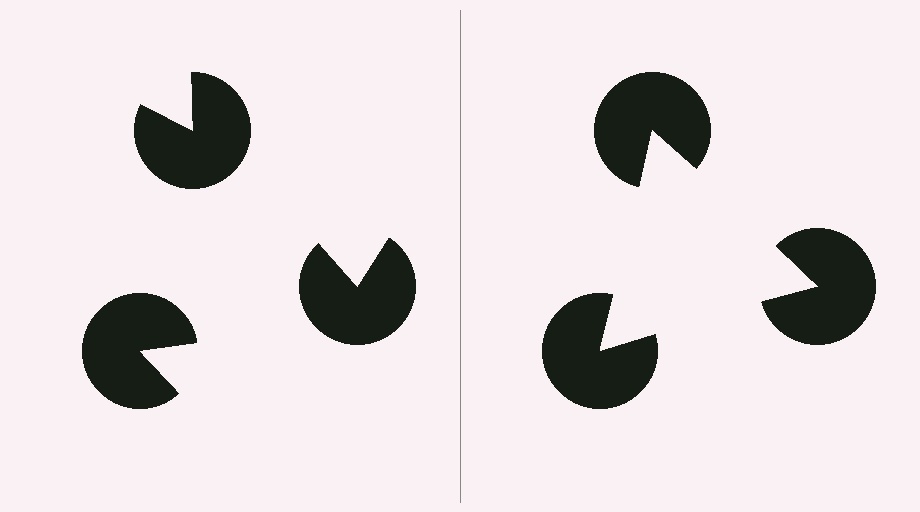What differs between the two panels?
The pac-man discs are positioned identically on both sides; only the wedge orientations differ. On the right they align to a triangle; on the left they are misaligned.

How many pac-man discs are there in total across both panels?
6 — 3 on each side.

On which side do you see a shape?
An illusory triangle appears on the right side. On the left side the wedge cuts are rotated, so no coherent shape forms.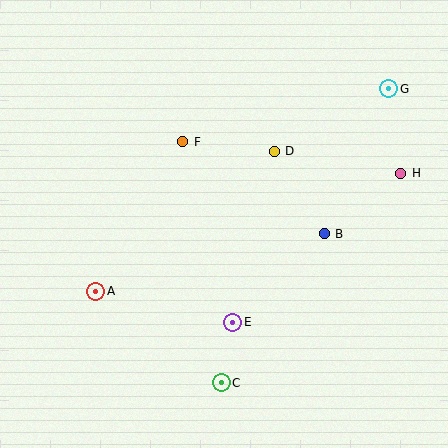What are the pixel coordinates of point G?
Point G is at (389, 89).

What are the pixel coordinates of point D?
Point D is at (274, 151).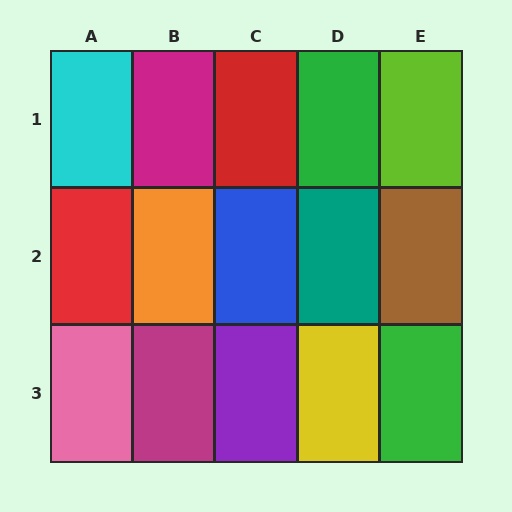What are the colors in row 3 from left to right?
Pink, magenta, purple, yellow, green.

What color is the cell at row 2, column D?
Teal.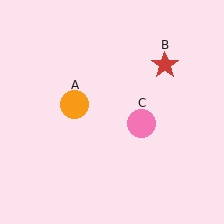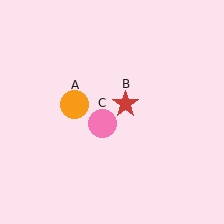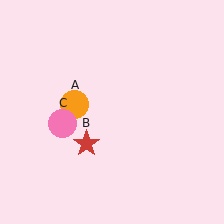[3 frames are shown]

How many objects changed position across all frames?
2 objects changed position: red star (object B), pink circle (object C).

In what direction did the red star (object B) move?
The red star (object B) moved down and to the left.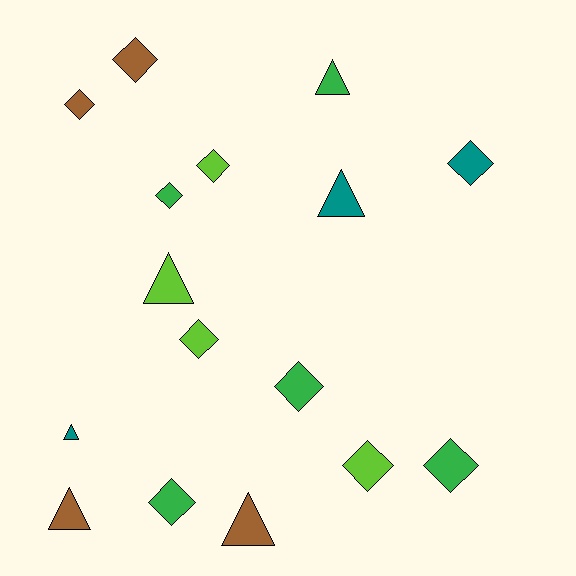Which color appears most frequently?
Green, with 5 objects.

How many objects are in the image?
There are 16 objects.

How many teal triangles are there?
There are 2 teal triangles.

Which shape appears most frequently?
Diamond, with 10 objects.